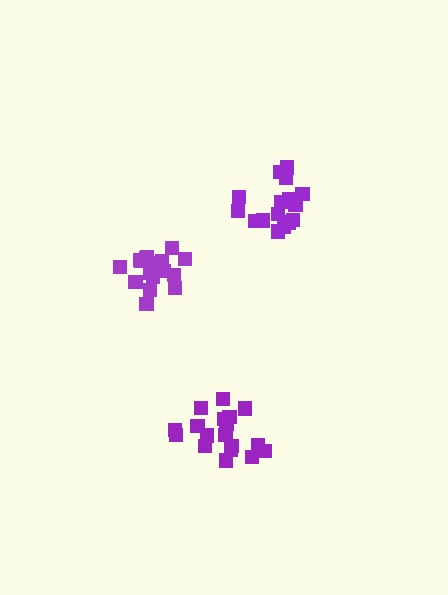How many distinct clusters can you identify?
There are 3 distinct clusters.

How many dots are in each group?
Group 1: 16 dots, Group 2: 18 dots, Group 3: 18 dots (52 total).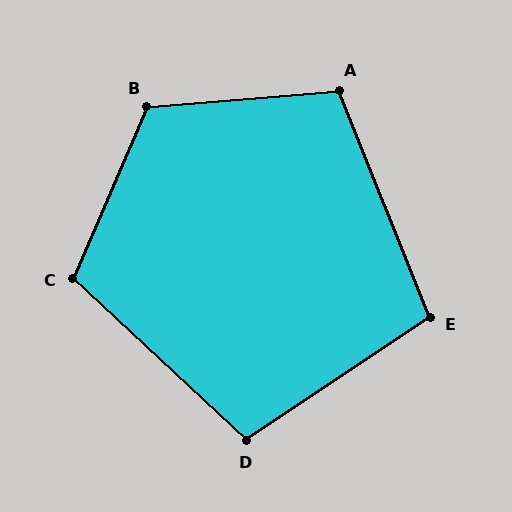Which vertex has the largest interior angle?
B, at approximately 118 degrees.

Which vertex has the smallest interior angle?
E, at approximately 102 degrees.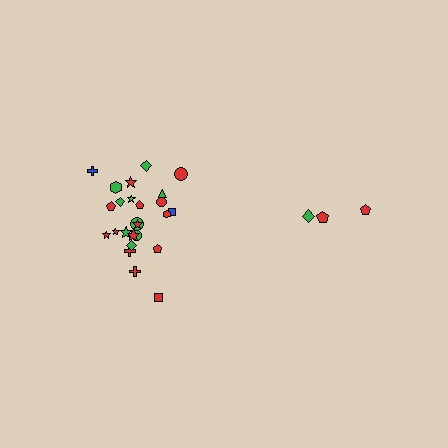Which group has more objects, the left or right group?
The left group.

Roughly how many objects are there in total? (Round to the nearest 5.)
Roughly 30 objects in total.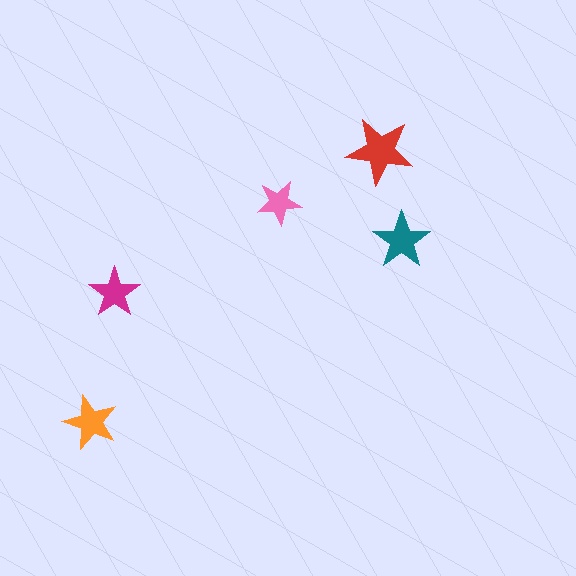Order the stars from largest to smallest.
the red one, the teal one, the orange one, the magenta one, the pink one.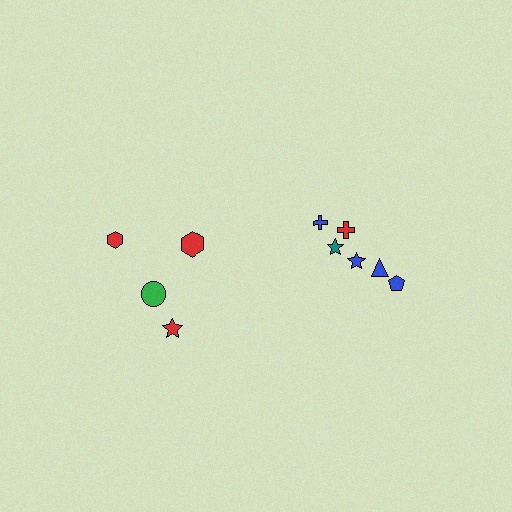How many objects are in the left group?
There are 4 objects.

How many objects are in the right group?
There are 6 objects.